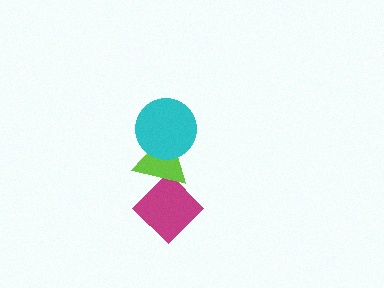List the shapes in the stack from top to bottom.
From top to bottom: the cyan circle, the lime triangle, the magenta diamond.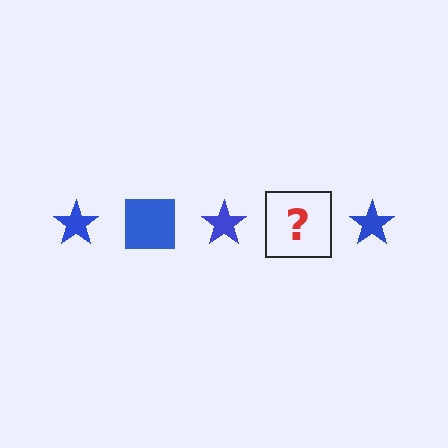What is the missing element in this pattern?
The missing element is a blue square.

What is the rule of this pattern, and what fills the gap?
The rule is that the pattern cycles through star, square shapes in blue. The gap should be filled with a blue square.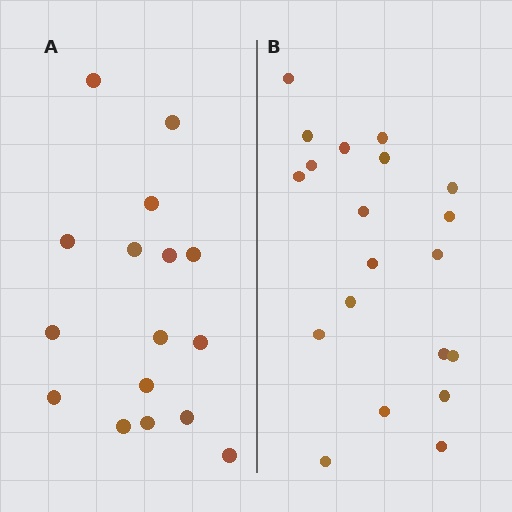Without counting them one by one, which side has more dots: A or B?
Region B (the right region) has more dots.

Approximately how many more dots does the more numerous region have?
Region B has about 4 more dots than region A.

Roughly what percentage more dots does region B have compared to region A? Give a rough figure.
About 25% more.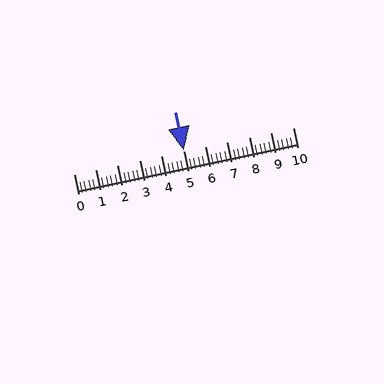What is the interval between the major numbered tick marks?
The major tick marks are spaced 1 units apart.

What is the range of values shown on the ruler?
The ruler shows values from 0 to 10.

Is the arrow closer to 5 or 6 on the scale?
The arrow is closer to 5.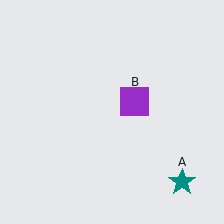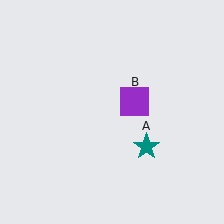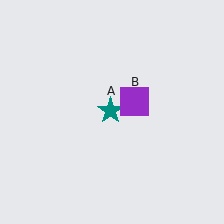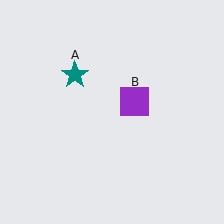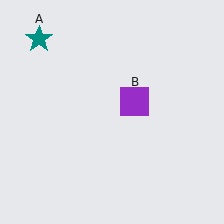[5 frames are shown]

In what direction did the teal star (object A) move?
The teal star (object A) moved up and to the left.